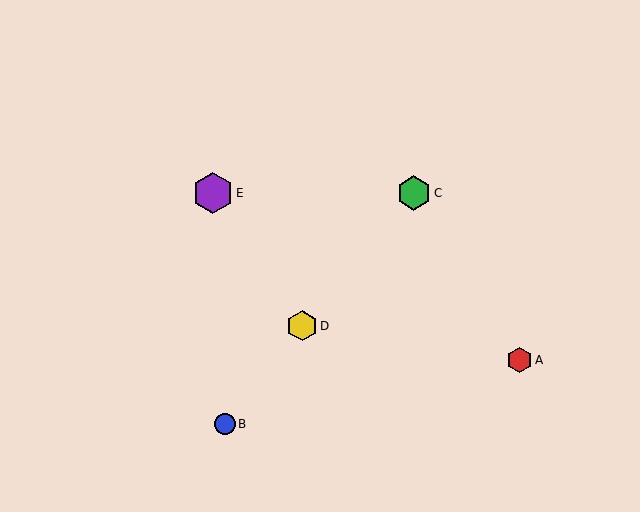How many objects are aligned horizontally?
2 objects (C, E) are aligned horizontally.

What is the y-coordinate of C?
Object C is at y≈193.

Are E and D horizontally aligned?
No, E is at y≈193 and D is at y≈326.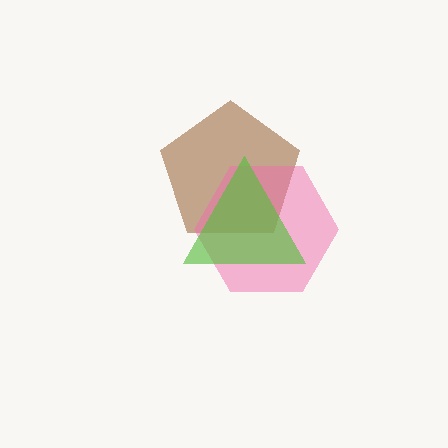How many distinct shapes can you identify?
There are 3 distinct shapes: a brown pentagon, a pink hexagon, a lime triangle.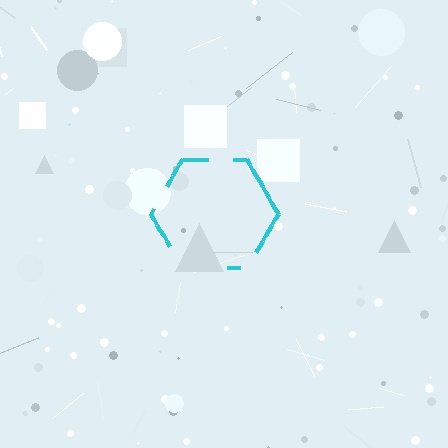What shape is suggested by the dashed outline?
The dashed outline suggests a hexagon.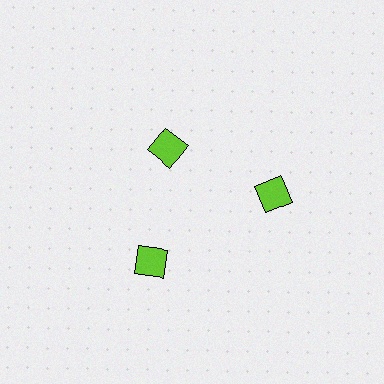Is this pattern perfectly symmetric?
No. The 3 lime diamonds are arranged in a ring, but one element near the 11 o'clock position is pulled inward toward the center, breaking the 3-fold rotational symmetry.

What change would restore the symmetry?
The symmetry would be restored by moving it outward, back onto the ring so that all 3 diamonds sit at equal angles and equal distance from the center.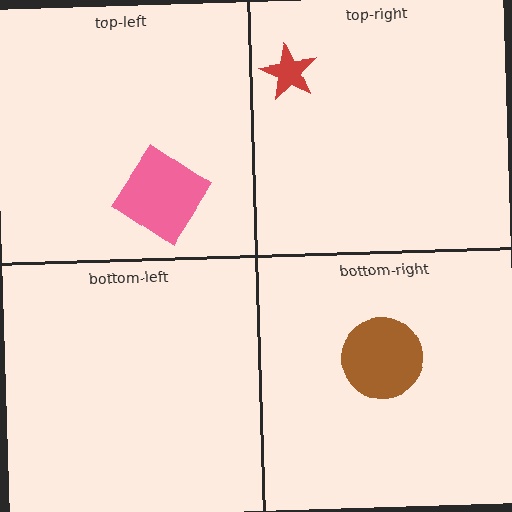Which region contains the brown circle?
The bottom-right region.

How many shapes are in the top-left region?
1.